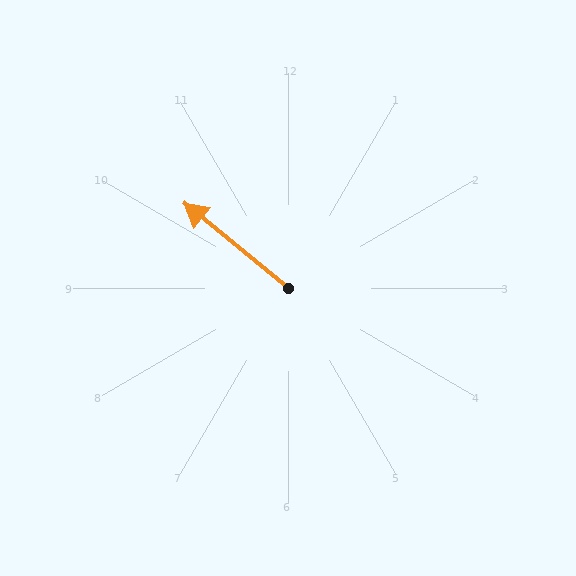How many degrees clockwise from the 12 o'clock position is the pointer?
Approximately 309 degrees.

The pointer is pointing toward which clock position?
Roughly 10 o'clock.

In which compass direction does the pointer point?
Northwest.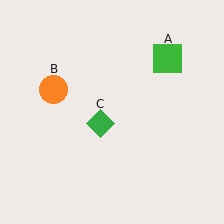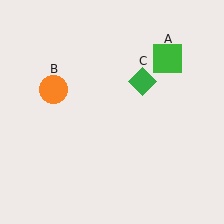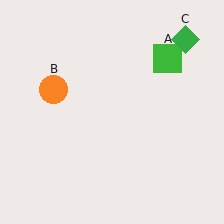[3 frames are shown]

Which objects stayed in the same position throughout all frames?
Green square (object A) and orange circle (object B) remained stationary.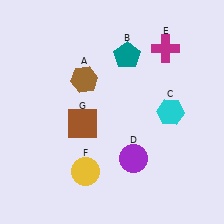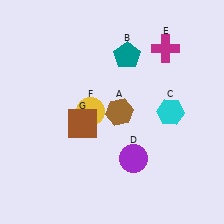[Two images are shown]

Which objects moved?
The objects that moved are: the brown hexagon (A), the yellow circle (F).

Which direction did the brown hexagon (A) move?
The brown hexagon (A) moved right.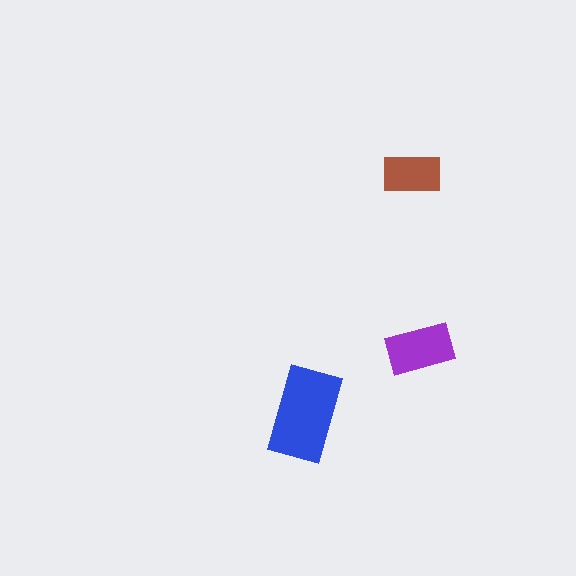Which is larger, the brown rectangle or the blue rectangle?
The blue one.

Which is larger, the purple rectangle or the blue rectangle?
The blue one.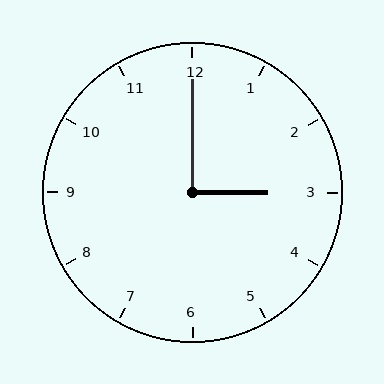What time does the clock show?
3:00.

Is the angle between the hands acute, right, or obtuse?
It is right.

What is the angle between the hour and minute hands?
Approximately 90 degrees.